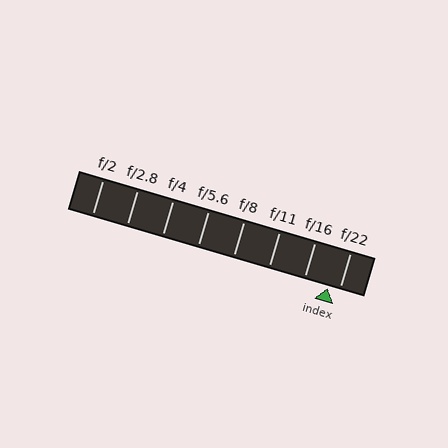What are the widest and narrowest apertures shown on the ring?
The widest aperture shown is f/2 and the narrowest is f/22.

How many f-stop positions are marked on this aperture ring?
There are 8 f-stop positions marked.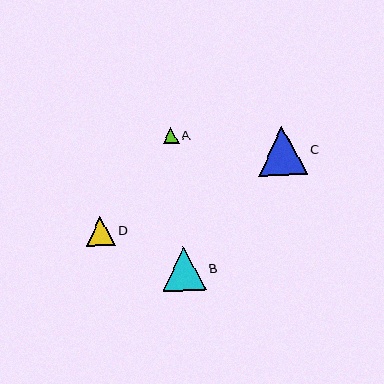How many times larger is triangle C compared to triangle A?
Triangle C is approximately 3.1 times the size of triangle A.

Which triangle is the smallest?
Triangle A is the smallest with a size of approximately 16 pixels.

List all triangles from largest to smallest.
From largest to smallest: C, B, D, A.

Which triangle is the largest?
Triangle C is the largest with a size of approximately 49 pixels.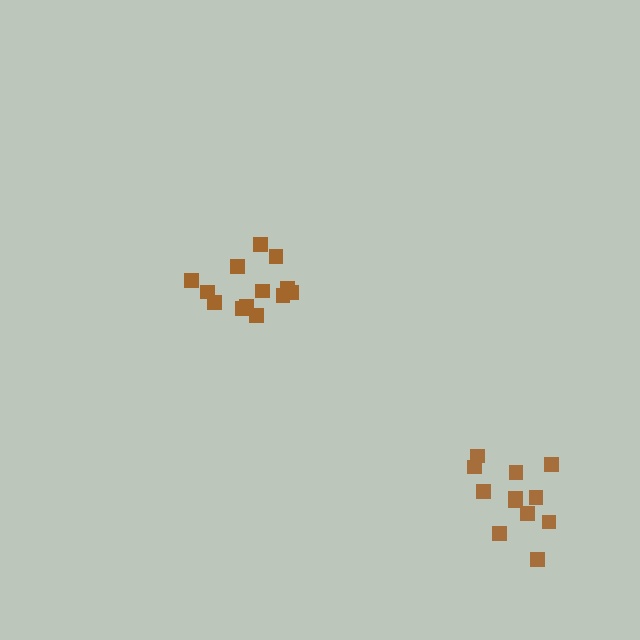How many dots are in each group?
Group 1: 12 dots, Group 2: 13 dots (25 total).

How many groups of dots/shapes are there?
There are 2 groups.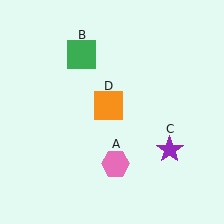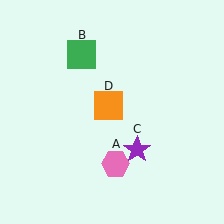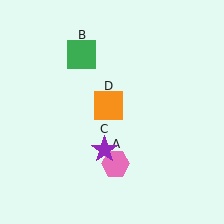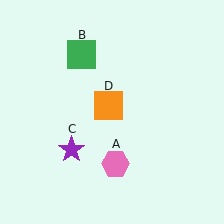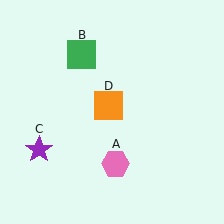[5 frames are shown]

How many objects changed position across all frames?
1 object changed position: purple star (object C).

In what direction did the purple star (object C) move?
The purple star (object C) moved left.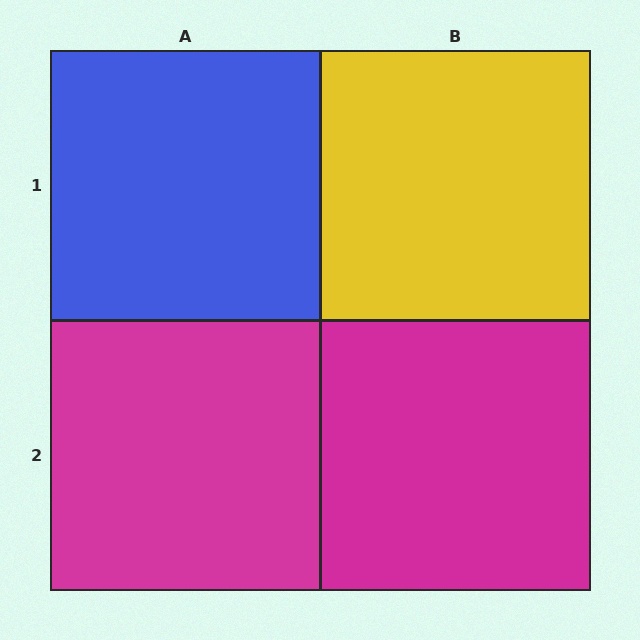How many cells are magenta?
2 cells are magenta.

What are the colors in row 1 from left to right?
Blue, yellow.